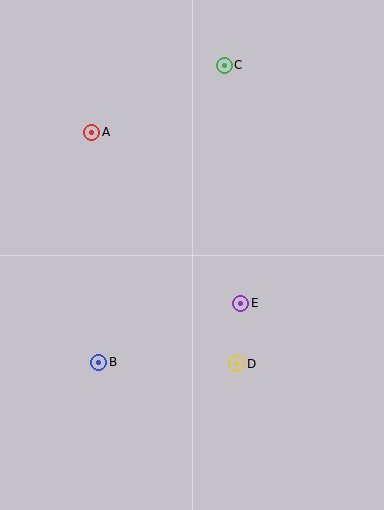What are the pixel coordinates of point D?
Point D is at (237, 364).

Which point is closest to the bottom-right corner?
Point D is closest to the bottom-right corner.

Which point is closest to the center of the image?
Point E at (241, 303) is closest to the center.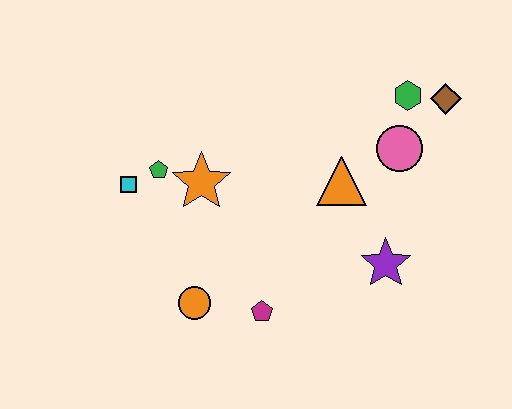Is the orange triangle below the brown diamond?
Yes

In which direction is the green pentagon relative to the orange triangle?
The green pentagon is to the left of the orange triangle.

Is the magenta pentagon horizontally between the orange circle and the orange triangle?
Yes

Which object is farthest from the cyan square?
The brown diamond is farthest from the cyan square.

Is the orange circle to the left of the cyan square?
No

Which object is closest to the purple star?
The orange triangle is closest to the purple star.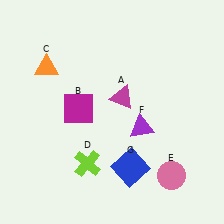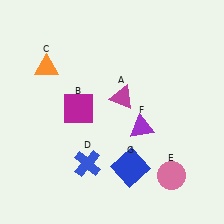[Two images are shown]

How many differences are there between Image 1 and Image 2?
There is 1 difference between the two images.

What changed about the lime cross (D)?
In Image 1, D is lime. In Image 2, it changed to blue.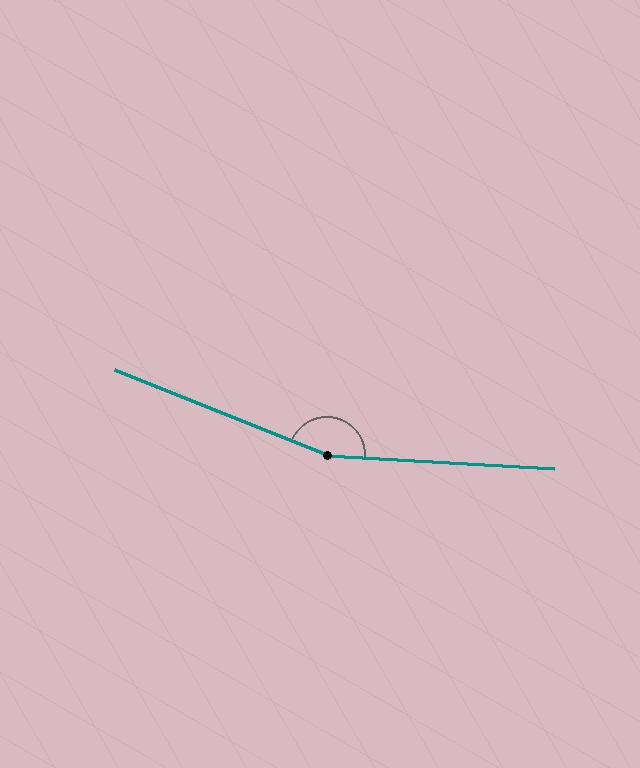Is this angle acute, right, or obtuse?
It is obtuse.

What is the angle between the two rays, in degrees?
Approximately 161 degrees.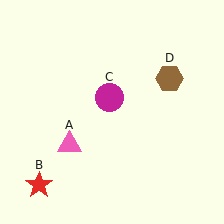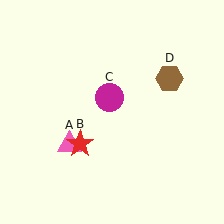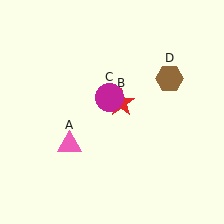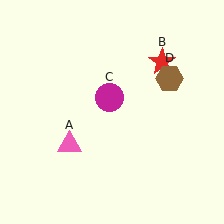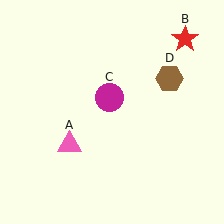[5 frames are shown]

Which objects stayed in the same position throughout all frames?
Pink triangle (object A) and magenta circle (object C) and brown hexagon (object D) remained stationary.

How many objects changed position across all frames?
1 object changed position: red star (object B).